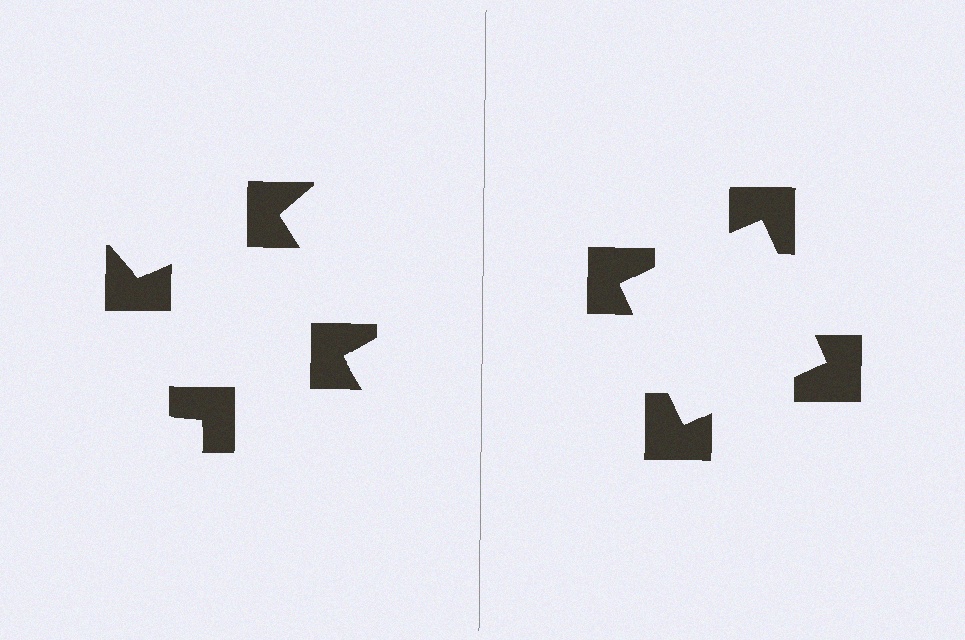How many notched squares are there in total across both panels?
8 — 4 on each side.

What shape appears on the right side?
An illusory square.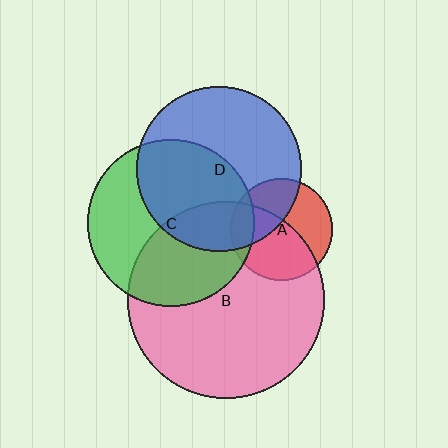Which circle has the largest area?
Circle B (pink).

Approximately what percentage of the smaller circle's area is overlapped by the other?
Approximately 15%.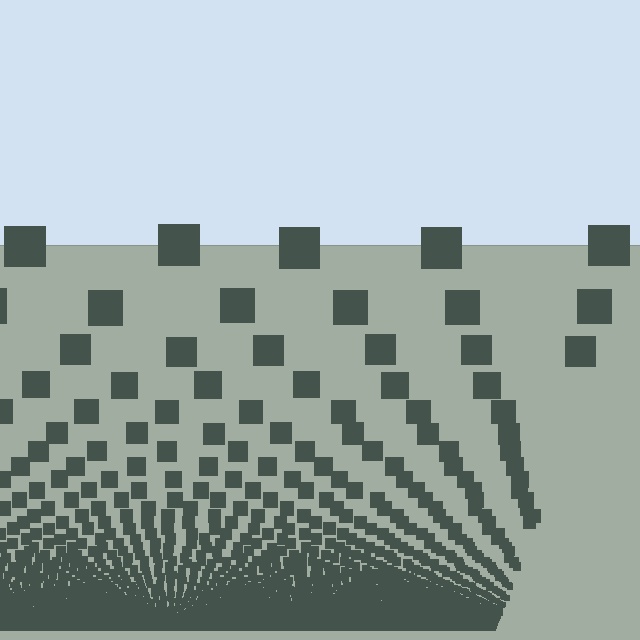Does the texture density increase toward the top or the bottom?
Density increases toward the bottom.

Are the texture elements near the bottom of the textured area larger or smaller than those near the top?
Smaller. The gradient is inverted — elements near the bottom are smaller and denser.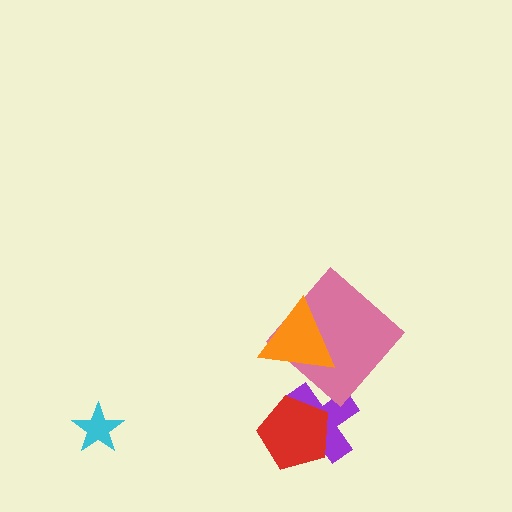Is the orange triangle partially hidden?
No, no other shape covers it.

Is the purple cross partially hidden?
Yes, it is partially covered by another shape.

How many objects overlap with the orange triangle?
1 object overlaps with the orange triangle.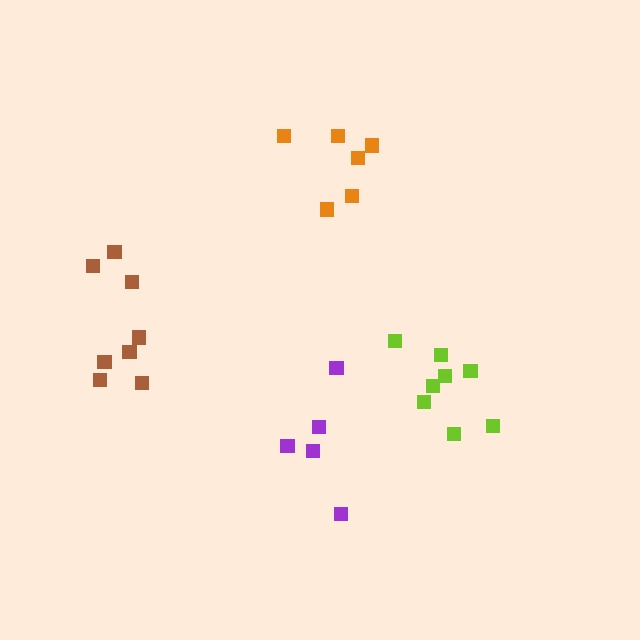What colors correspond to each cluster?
The clusters are colored: lime, brown, purple, orange.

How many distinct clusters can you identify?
There are 4 distinct clusters.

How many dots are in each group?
Group 1: 8 dots, Group 2: 8 dots, Group 3: 5 dots, Group 4: 6 dots (27 total).